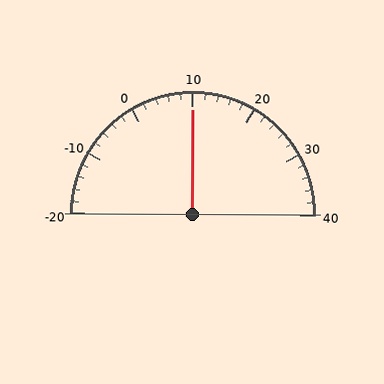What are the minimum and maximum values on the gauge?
The gauge ranges from -20 to 40.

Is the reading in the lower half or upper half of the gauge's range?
The reading is in the upper half of the range (-20 to 40).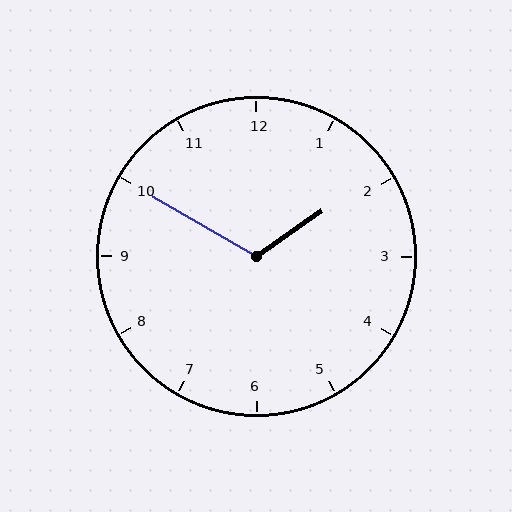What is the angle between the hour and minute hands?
Approximately 115 degrees.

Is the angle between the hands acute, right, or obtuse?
It is obtuse.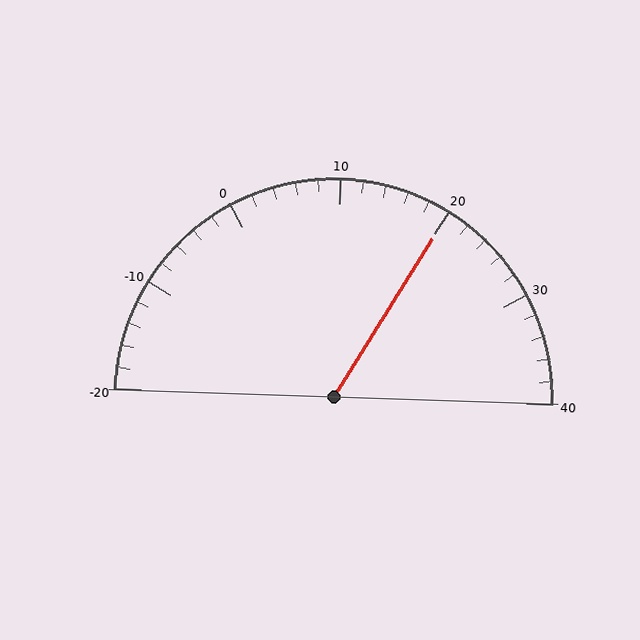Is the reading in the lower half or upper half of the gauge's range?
The reading is in the upper half of the range (-20 to 40).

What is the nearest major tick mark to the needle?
The nearest major tick mark is 20.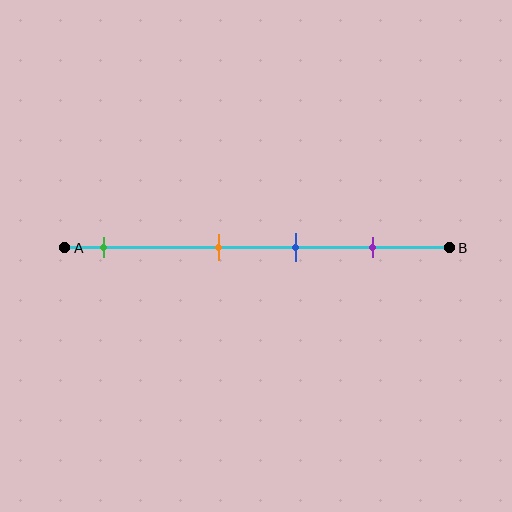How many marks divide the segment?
There are 4 marks dividing the segment.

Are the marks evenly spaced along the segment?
No, the marks are not evenly spaced.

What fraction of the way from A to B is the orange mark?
The orange mark is approximately 40% (0.4) of the way from A to B.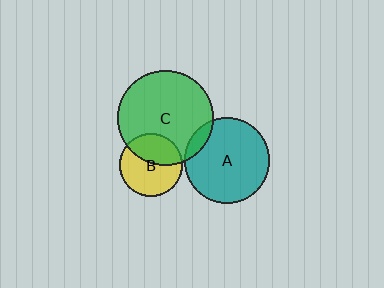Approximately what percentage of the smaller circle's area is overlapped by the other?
Approximately 10%.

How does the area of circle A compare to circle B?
Approximately 1.8 times.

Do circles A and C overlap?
Yes.